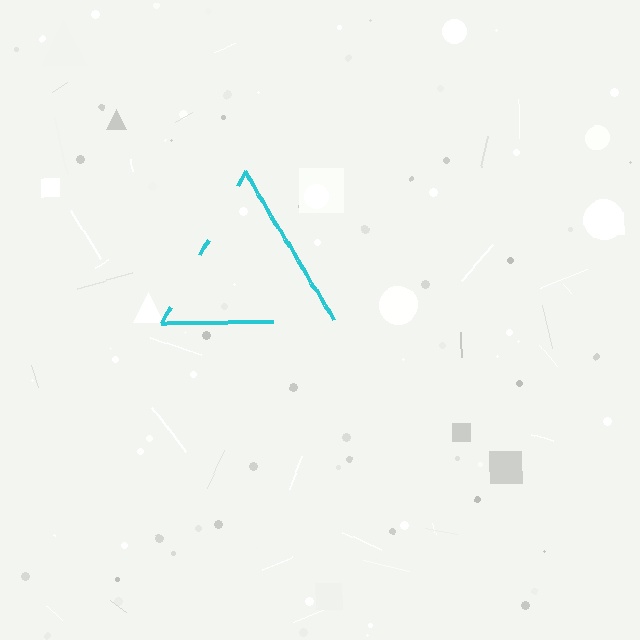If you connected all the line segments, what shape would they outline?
They would outline a triangle.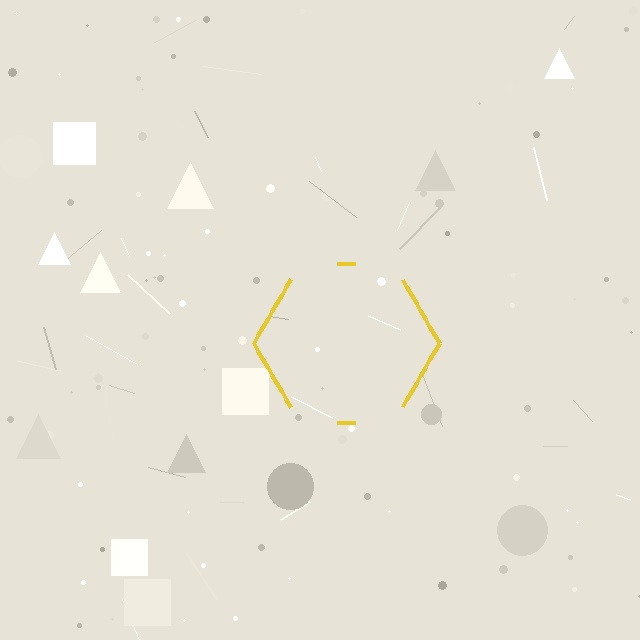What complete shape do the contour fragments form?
The contour fragments form a hexagon.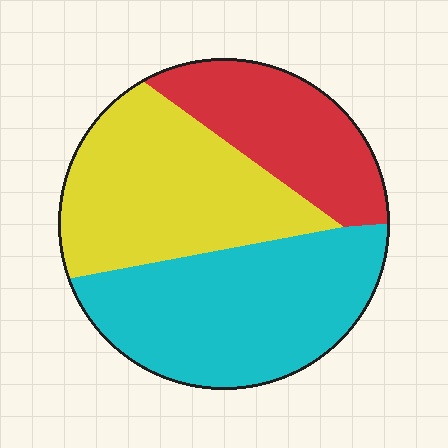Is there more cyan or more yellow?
Cyan.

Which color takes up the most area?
Cyan, at roughly 40%.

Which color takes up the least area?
Red, at roughly 25%.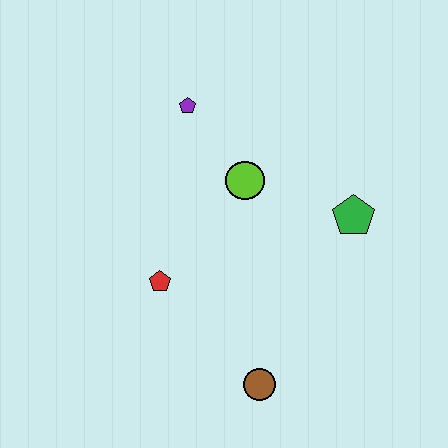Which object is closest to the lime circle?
The purple pentagon is closest to the lime circle.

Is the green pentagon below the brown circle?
No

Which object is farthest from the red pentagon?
The green pentagon is farthest from the red pentagon.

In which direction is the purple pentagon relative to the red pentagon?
The purple pentagon is above the red pentagon.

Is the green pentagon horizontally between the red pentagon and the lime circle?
No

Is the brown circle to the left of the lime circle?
No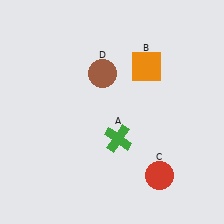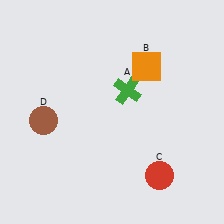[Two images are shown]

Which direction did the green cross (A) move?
The green cross (A) moved up.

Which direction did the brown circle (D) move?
The brown circle (D) moved left.